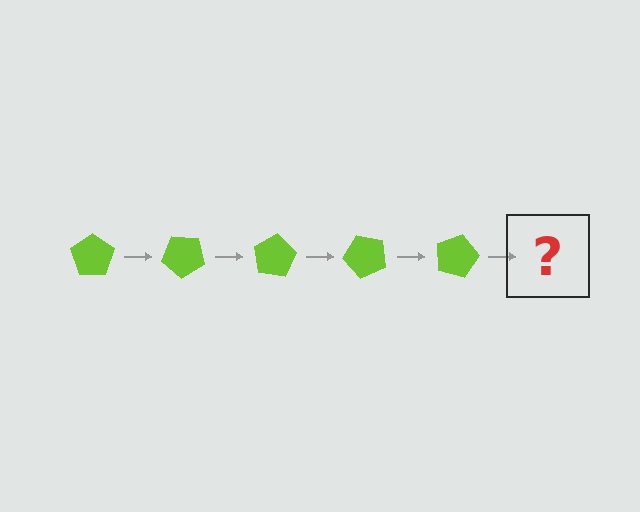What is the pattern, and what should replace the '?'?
The pattern is that the pentagon rotates 40 degrees each step. The '?' should be a lime pentagon rotated 200 degrees.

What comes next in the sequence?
The next element should be a lime pentagon rotated 200 degrees.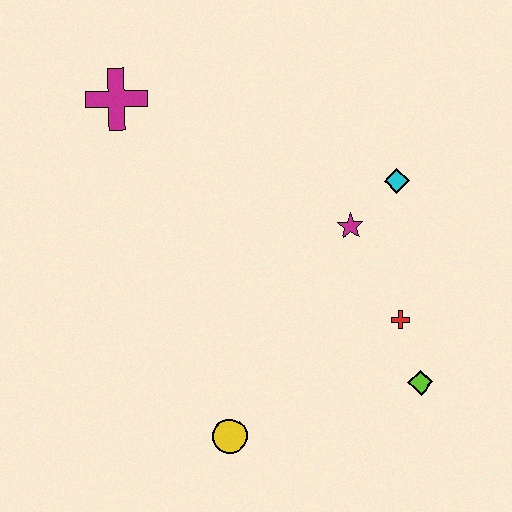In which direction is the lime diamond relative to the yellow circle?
The lime diamond is to the right of the yellow circle.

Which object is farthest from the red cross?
The magenta cross is farthest from the red cross.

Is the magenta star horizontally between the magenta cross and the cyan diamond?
Yes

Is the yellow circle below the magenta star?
Yes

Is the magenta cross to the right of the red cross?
No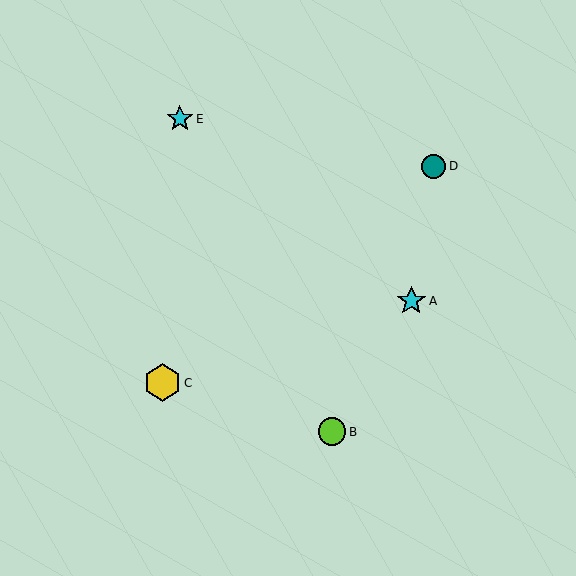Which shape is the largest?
The yellow hexagon (labeled C) is the largest.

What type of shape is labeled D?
Shape D is a teal circle.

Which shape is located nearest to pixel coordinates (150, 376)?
The yellow hexagon (labeled C) at (163, 383) is nearest to that location.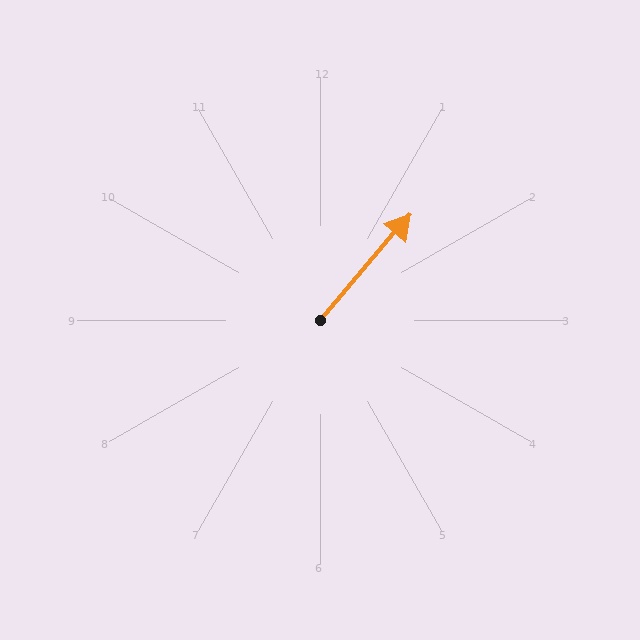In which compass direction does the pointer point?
Northeast.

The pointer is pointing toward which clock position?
Roughly 1 o'clock.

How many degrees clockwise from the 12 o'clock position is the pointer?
Approximately 41 degrees.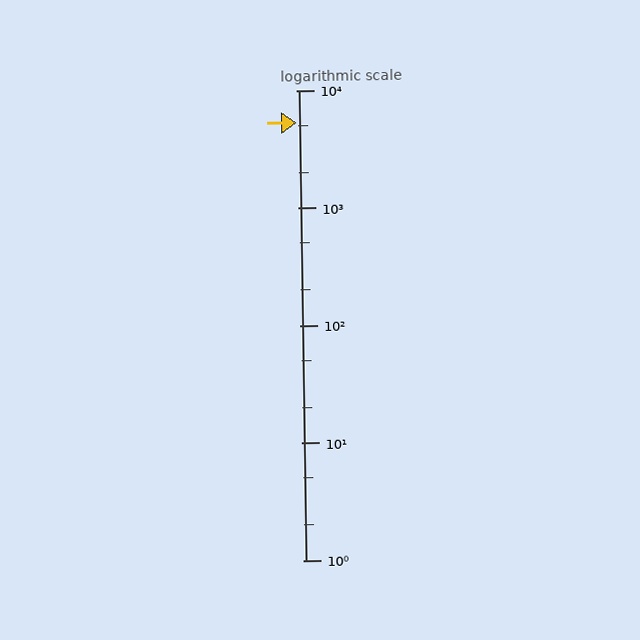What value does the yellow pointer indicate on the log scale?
The pointer indicates approximately 5300.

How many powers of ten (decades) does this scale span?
The scale spans 4 decades, from 1 to 10000.